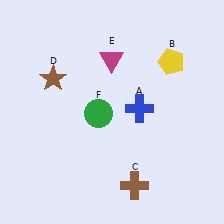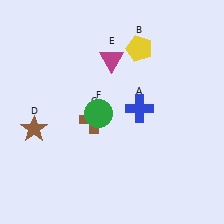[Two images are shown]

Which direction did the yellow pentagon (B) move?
The yellow pentagon (B) moved left.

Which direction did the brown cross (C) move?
The brown cross (C) moved up.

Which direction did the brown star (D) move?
The brown star (D) moved down.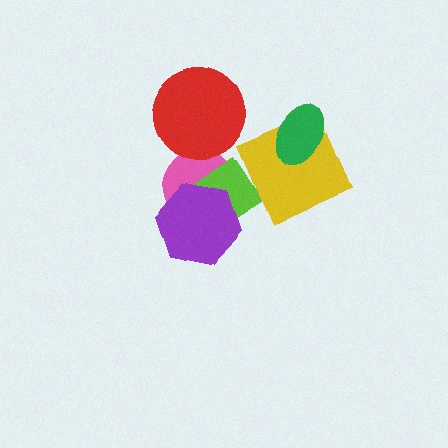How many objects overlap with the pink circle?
3 objects overlap with the pink circle.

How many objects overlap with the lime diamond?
3 objects overlap with the lime diamond.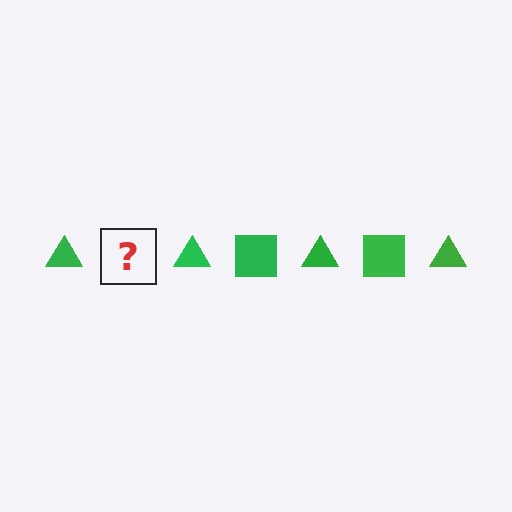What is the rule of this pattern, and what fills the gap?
The rule is that the pattern cycles through triangle, square shapes in green. The gap should be filled with a green square.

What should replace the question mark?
The question mark should be replaced with a green square.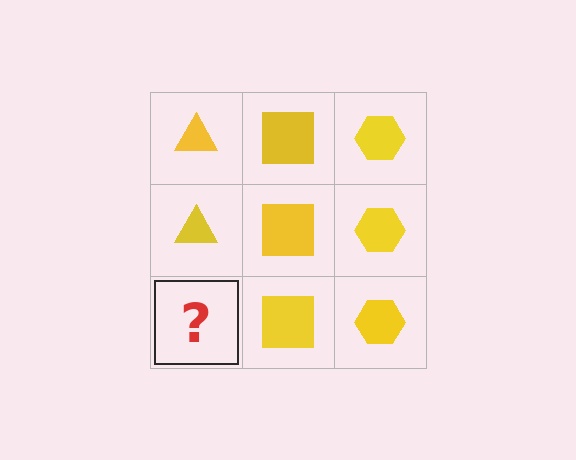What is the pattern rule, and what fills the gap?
The rule is that each column has a consistent shape. The gap should be filled with a yellow triangle.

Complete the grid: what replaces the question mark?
The question mark should be replaced with a yellow triangle.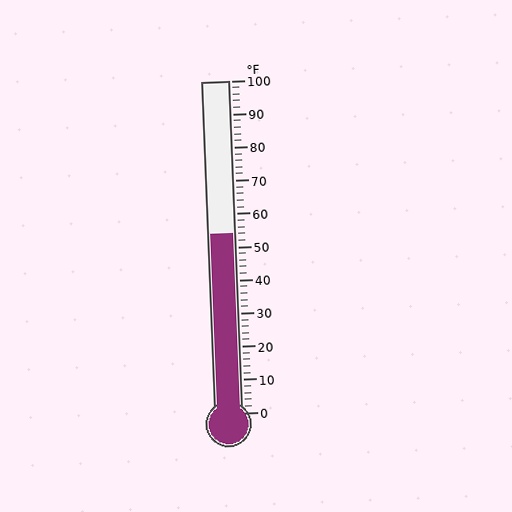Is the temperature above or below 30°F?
The temperature is above 30°F.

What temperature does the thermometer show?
The thermometer shows approximately 54°F.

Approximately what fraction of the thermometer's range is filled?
The thermometer is filled to approximately 55% of its range.